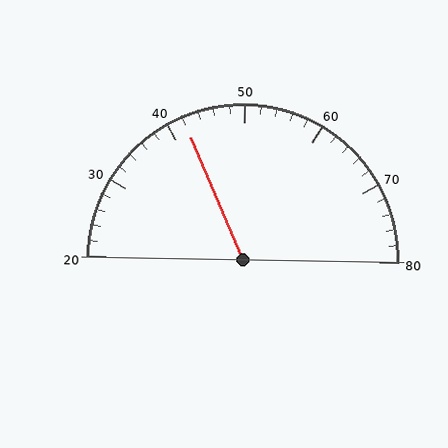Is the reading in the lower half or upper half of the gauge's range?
The reading is in the lower half of the range (20 to 80).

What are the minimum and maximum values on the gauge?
The gauge ranges from 20 to 80.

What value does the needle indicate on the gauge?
The needle indicates approximately 42.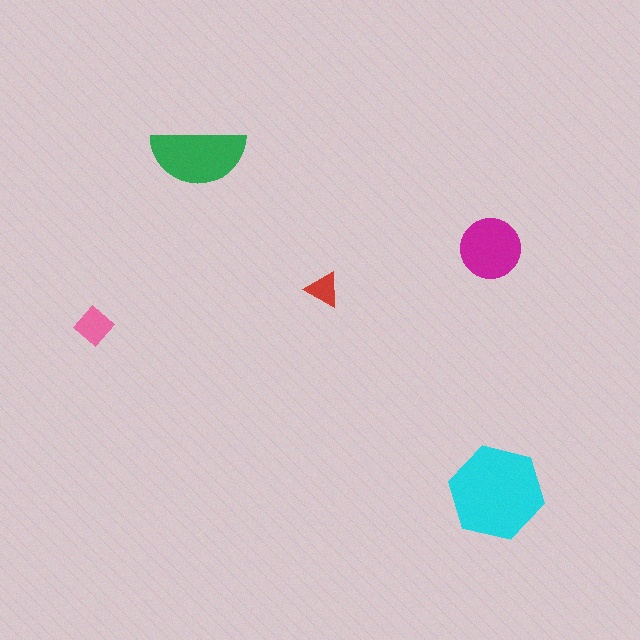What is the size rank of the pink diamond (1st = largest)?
4th.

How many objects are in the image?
There are 5 objects in the image.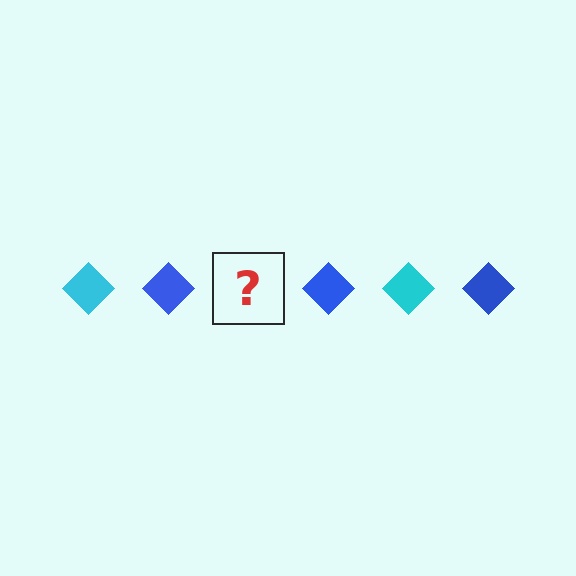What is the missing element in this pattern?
The missing element is a cyan diamond.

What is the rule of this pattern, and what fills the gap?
The rule is that the pattern cycles through cyan, blue diamonds. The gap should be filled with a cyan diamond.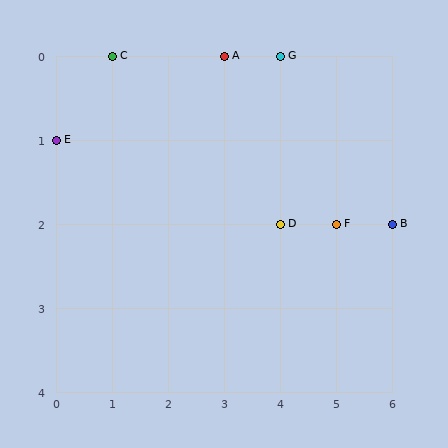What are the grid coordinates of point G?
Point G is at grid coordinates (4, 0).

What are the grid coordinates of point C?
Point C is at grid coordinates (1, 0).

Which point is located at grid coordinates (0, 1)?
Point E is at (0, 1).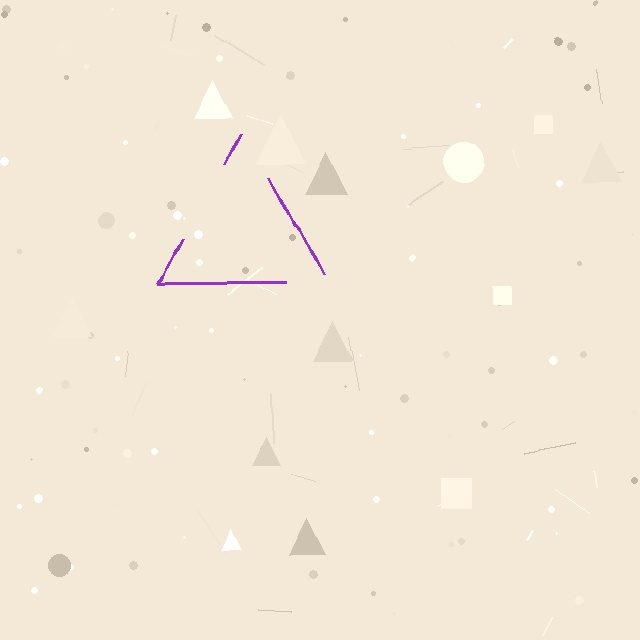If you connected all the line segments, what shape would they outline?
They would outline a triangle.